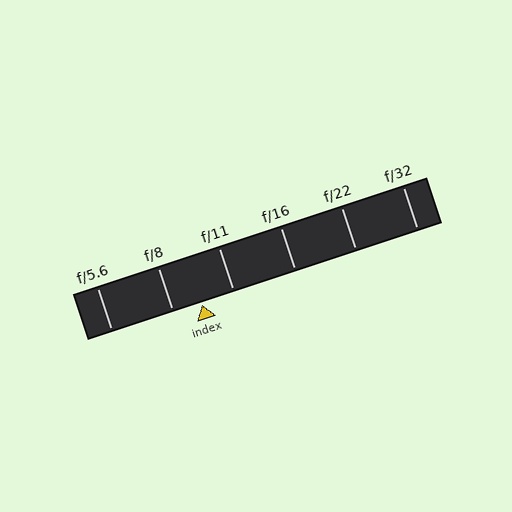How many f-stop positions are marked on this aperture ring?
There are 6 f-stop positions marked.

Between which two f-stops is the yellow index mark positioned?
The index mark is between f/8 and f/11.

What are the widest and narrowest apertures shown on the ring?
The widest aperture shown is f/5.6 and the narrowest is f/32.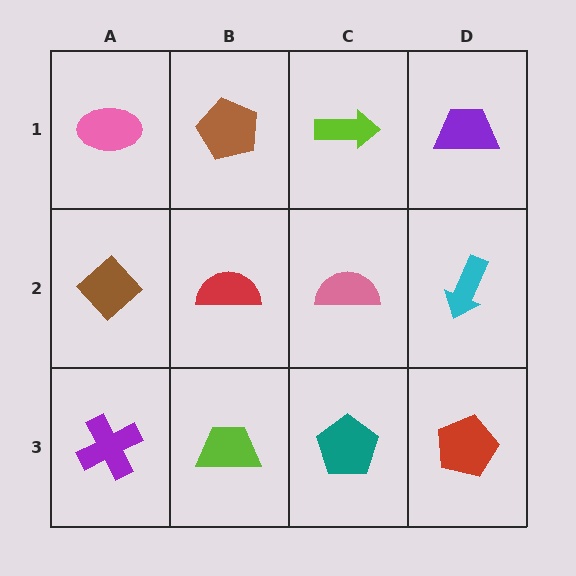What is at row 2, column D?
A cyan arrow.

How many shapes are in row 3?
4 shapes.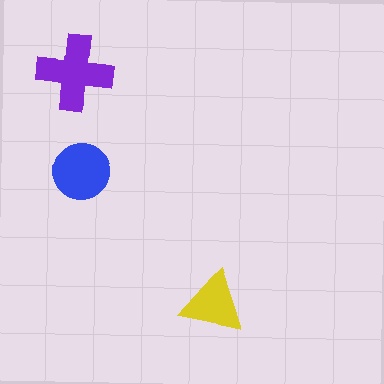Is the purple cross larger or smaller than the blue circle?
Larger.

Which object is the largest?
The purple cross.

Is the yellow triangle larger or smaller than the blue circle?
Smaller.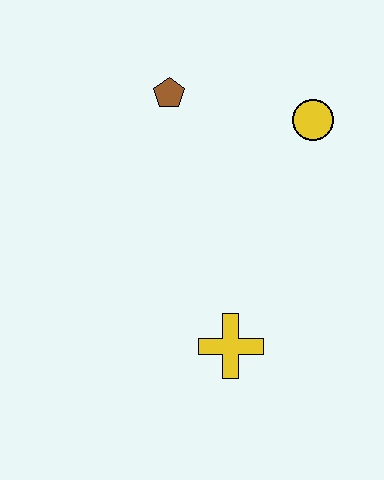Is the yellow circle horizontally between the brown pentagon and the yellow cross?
No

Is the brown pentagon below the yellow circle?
No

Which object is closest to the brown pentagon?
The yellow circle is closest to the brown pentagon.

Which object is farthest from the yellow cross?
The brown pentagon is farthest from the yellow cross.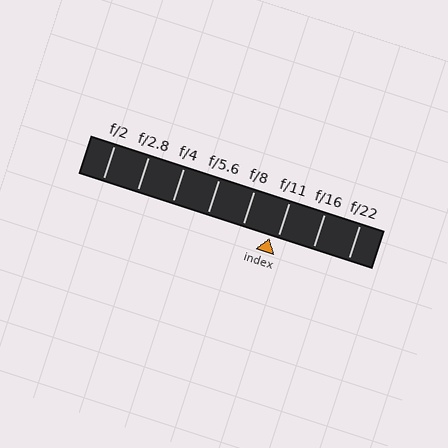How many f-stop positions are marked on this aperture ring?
There are 8 f-stop positions marked.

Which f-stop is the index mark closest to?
The index mark is closest to f/11.